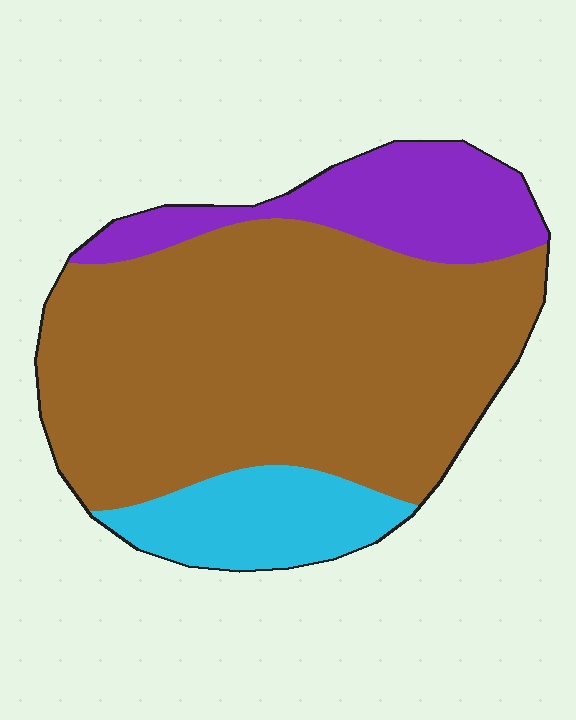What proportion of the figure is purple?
Purple takes up about one sixth (1/6) of the figure.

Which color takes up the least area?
Cyan, at roughly 15%.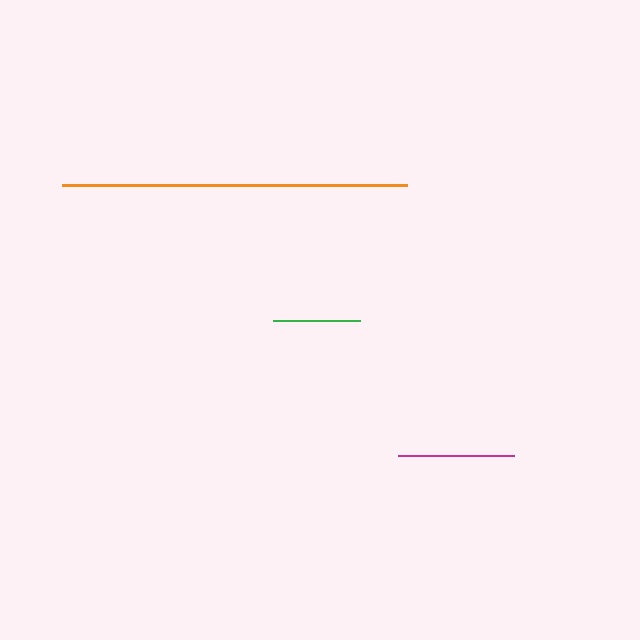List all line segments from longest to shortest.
From longest to shortest: orange, magenta, green.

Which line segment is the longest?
The orange line is the longest at approximately 345 pixels.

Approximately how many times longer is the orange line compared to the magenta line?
The orange line is approximately 3.0 times the length of the magenta line.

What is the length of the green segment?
The green segment is approximately 87 pixels long.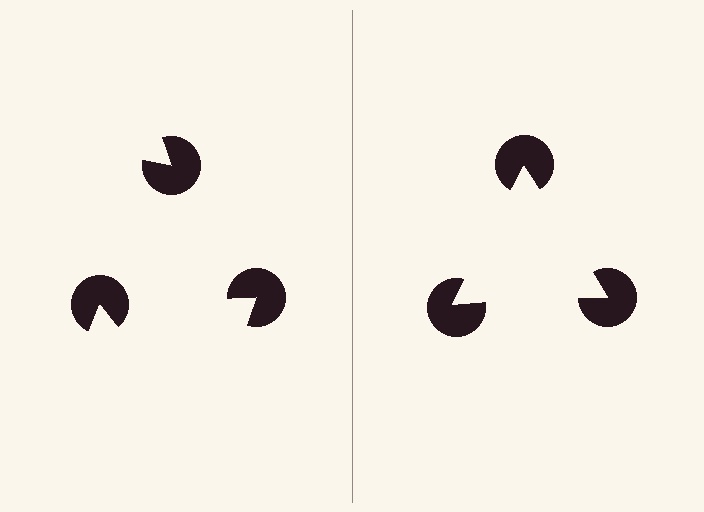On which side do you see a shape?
An illusory triangle appears on the right side. On the left side the wedge cuts are rotated, so no coherent shape forms.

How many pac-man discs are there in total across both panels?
6 — 3 on each side.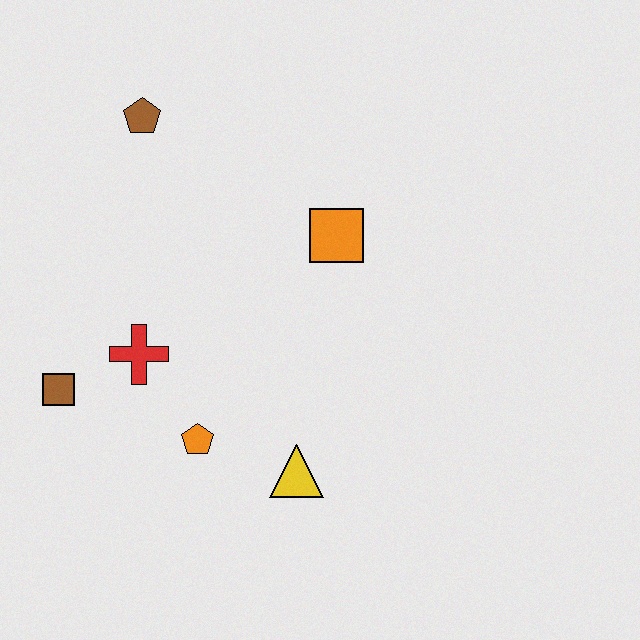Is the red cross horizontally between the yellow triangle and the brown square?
Yes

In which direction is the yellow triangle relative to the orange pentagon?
The yellow triangle is to the right of the orange pentagon.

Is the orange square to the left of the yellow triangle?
No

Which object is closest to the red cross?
The brown square is closest to the red cross.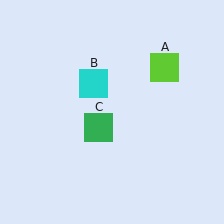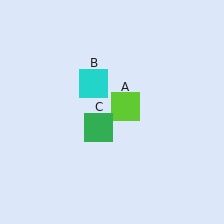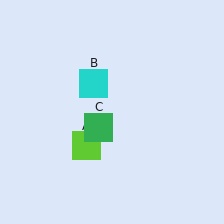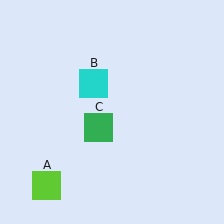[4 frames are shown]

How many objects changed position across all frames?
1 object changed position: lime square (object A).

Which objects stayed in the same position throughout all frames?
Cyan square (object B) and green square (object C) remained stationary.